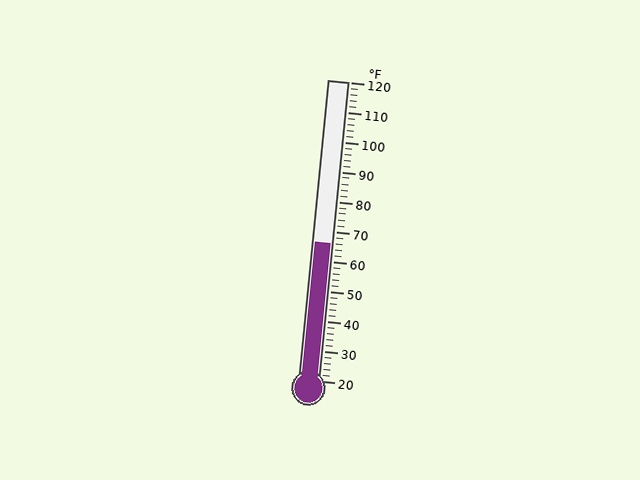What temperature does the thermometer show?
The thermometer shows approximately 66°F.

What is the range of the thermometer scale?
The thermometer scale ranges from 20°F to 120°F.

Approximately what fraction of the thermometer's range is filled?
The thermometer is filled to approximately 45% of its range.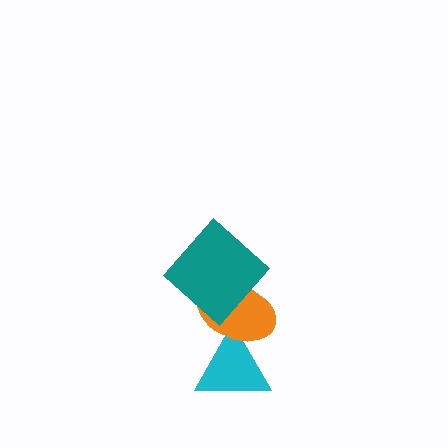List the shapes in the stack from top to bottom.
From top to bottom: the teal diamond, the orange ellipse, the cyan triangle.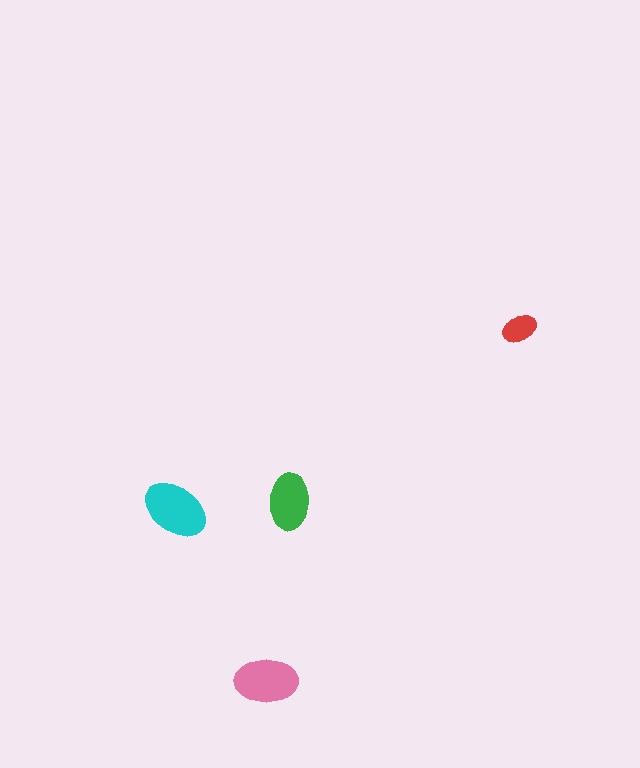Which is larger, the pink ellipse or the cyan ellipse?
The cyan one.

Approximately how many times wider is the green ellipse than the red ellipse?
About 1.5 times wider.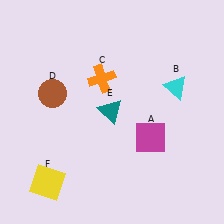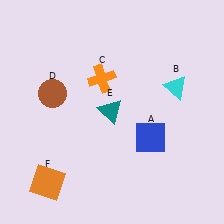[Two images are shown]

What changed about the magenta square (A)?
In Image 1, A is magenta. In Image 2, it changed to blue.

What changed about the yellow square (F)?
In Image 1, F is yellow. In Image 2, it changed to orange.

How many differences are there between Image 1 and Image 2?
There are 2 differences between the two images.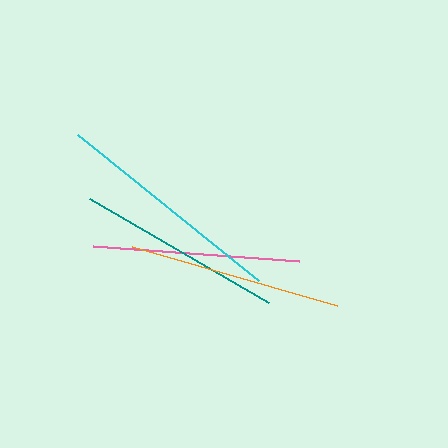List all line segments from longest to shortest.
From longest to shortest: cyan, orange, pink, teal.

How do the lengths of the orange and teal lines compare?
The orange and teal lines are approximately the same length.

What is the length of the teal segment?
The teal segment is approximately 207 pixels long.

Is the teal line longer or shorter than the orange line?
The orange line is longer than the teal line.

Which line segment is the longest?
The cyan line is the longest at approximately 232 pixels.